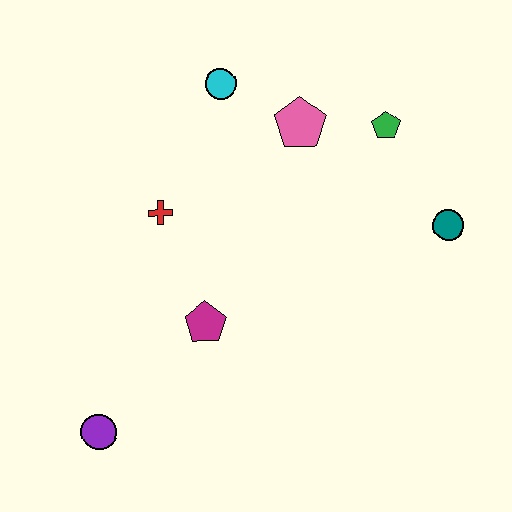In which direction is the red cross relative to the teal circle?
The red cross is to the left of the teal circle.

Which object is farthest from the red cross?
The teal circle is farthest from the red cross.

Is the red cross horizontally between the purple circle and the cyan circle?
Yes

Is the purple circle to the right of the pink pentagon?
No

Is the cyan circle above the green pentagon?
Yes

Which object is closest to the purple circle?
The magenta pentagon is closest to the purple circle.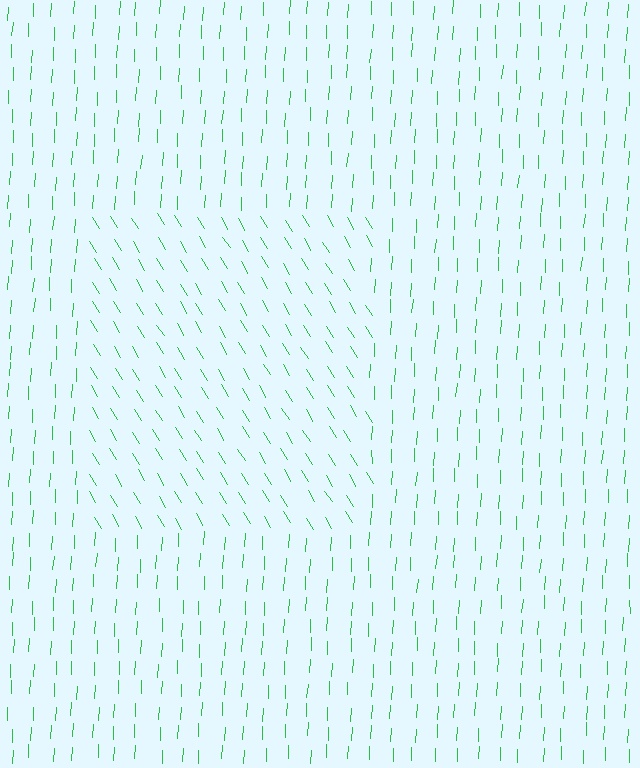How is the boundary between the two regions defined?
The boundary is defined purely by a change in line orientation (approximately 34 degrees difference). All lines are the same color and thickness.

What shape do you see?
I see a rectangle.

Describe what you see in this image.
The image is filled with small green line segments. A rectangle region in the image has lines oriented differently from the surrounding lines, creating a visible texture boundary.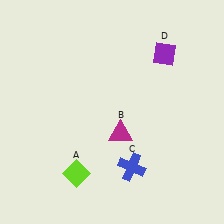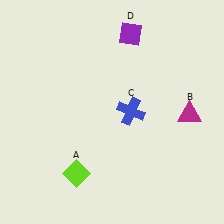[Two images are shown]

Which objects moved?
The objects that moved are: the magenta triangle (B), the blue cross (C), the purple diamond (D).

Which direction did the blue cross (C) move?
The blue cross (C) moved up.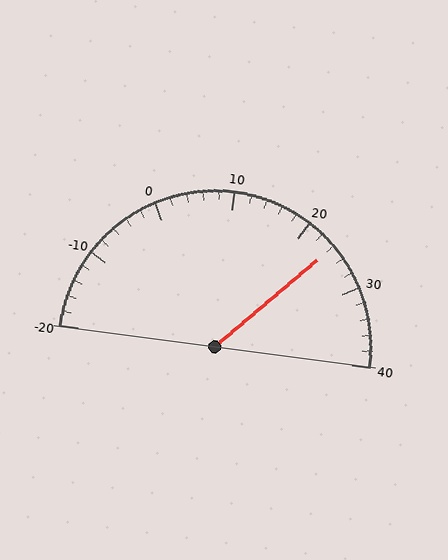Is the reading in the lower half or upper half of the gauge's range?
The reading is in the upper half of the range (-20 to 40).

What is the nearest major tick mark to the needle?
The nearest major tick mark is 20.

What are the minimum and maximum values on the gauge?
The gauge ranges from -20 to 40.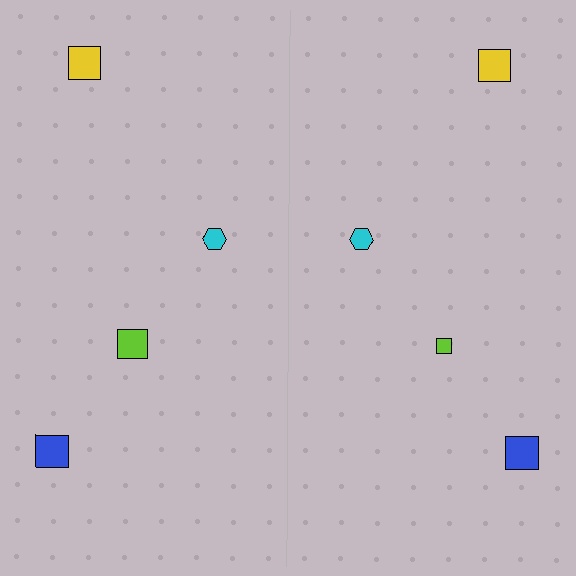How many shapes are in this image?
There are 8 shapes in this image.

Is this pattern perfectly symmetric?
No, the pattern is not perfectly symmetric. The lime square on the right side has a different size than its mirror counterpart.